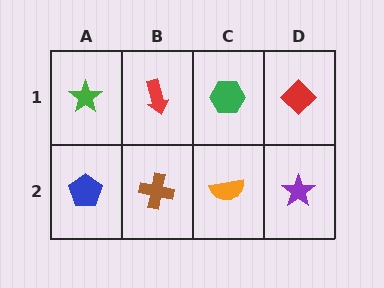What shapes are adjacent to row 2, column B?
A red arrow (row 1, column B), a blue pentagon (row 2, column A), an orange semicircle (row 2, column C).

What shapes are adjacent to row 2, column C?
A green hexagon (row 1, column C), a brown cross (row 2, column B), a purple star (row 2, column D).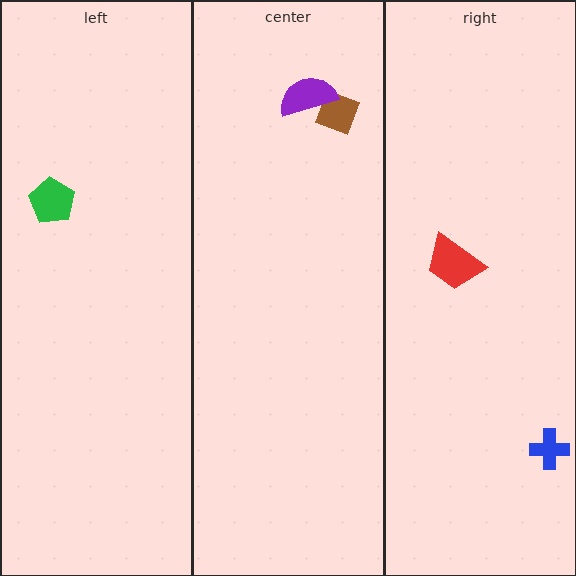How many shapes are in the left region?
1.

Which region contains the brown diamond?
The center region.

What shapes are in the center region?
The brown diamond, the purple semicircle.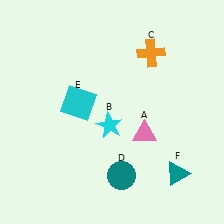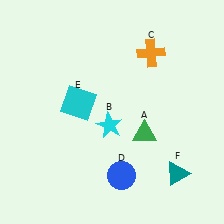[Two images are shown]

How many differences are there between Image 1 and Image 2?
There are 2 differences between the two images.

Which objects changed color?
A changed from pink to green. D changed from teal to blue.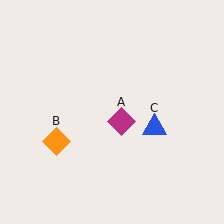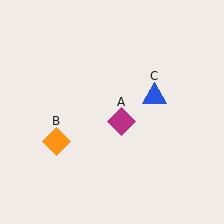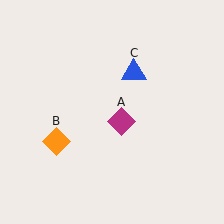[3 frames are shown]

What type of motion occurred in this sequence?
The blue triangle (object C) rotated counterclockwise around the center of the scene.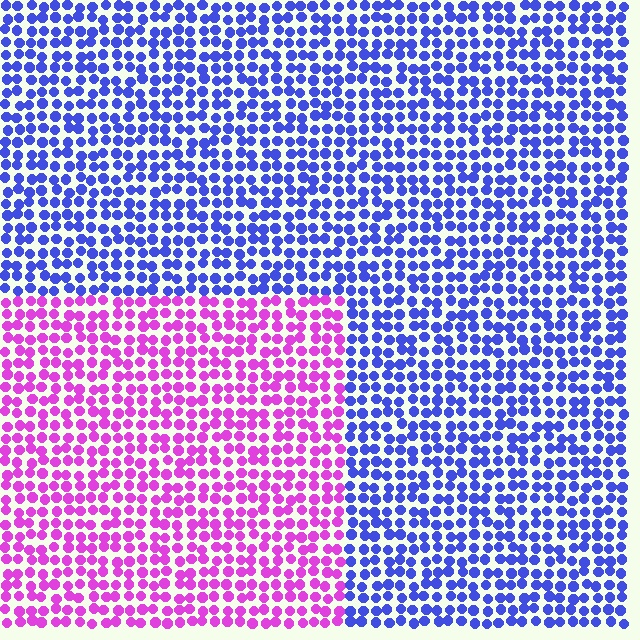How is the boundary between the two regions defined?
The boundary is defined purely by a slight shift in hue (about 65 degrees). Spacing, size, and orientation are identical on both sides.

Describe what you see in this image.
The image is filled with small blue elements in a uniform arrangement. A rectangle-shaped region is visible where the elements are tinted to a slightly different hue, forming a subtle color boundary.